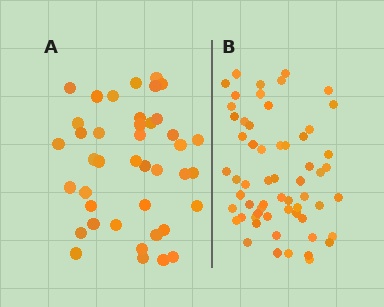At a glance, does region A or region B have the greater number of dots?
Region B (the right region) has more dots.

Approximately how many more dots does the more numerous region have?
Region B has approximately 20 more dots than region A.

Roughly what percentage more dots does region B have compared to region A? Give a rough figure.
About 45% more.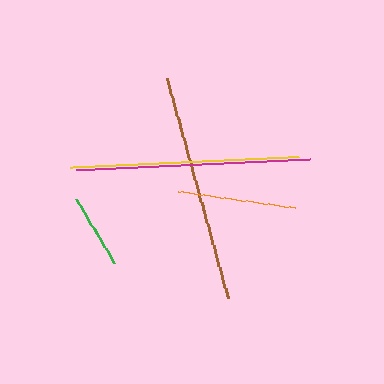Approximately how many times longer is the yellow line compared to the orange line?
The yellow line is approximately 1.9 times the length of the orange line.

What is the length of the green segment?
The green segment is approximately 74 pixels long.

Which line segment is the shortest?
The green line is the shortest at approximately 74 pixels.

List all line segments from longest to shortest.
From longest to shortest: magenta, brown, yellow, orange, green.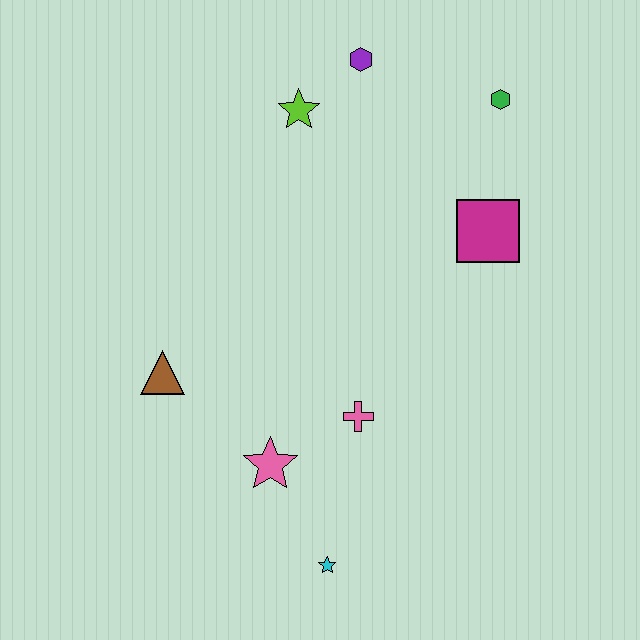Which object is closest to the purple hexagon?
The lime star is closest to the purple hexagon.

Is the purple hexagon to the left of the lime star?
No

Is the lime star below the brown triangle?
No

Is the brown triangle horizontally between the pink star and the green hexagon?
No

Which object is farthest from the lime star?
The cyan star is farthest from the lime star.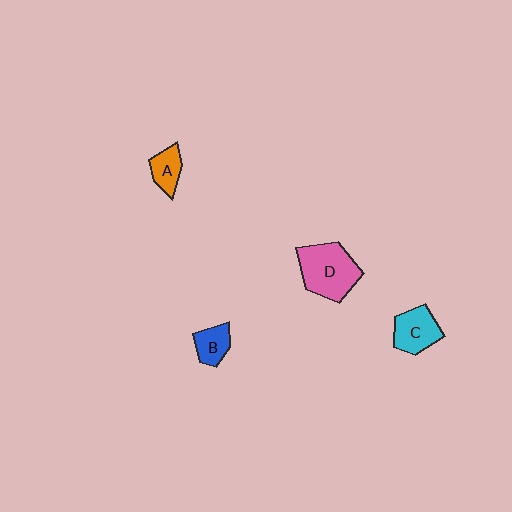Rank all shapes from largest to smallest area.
From largest to smallest: D (pink), C (cyan), B (blue), A (orange).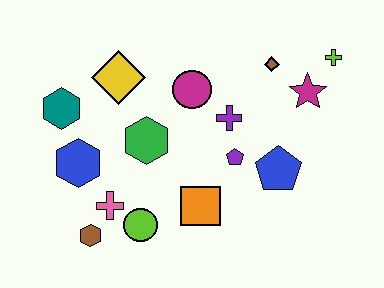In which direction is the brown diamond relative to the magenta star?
The brown diamond is to the left of the magenta star.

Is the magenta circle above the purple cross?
Yes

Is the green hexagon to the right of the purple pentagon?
No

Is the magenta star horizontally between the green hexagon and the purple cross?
No